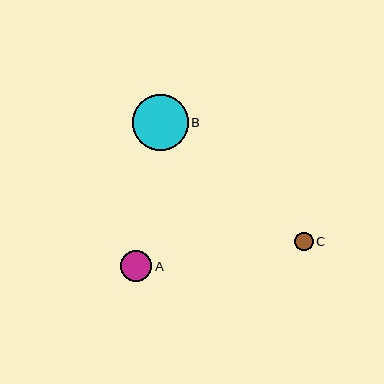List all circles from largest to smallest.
From largest to smallest: B, A, C.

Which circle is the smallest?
Circle C is the smallest with a size of approximately 18 pixels.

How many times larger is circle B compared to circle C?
Circle B is approximately 3.1 times the size of circle C.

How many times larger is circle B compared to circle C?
Circle B is approximately 3.1 times the size of circle C.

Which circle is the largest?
Circle B is the largest with a size of approximately 56 pixels.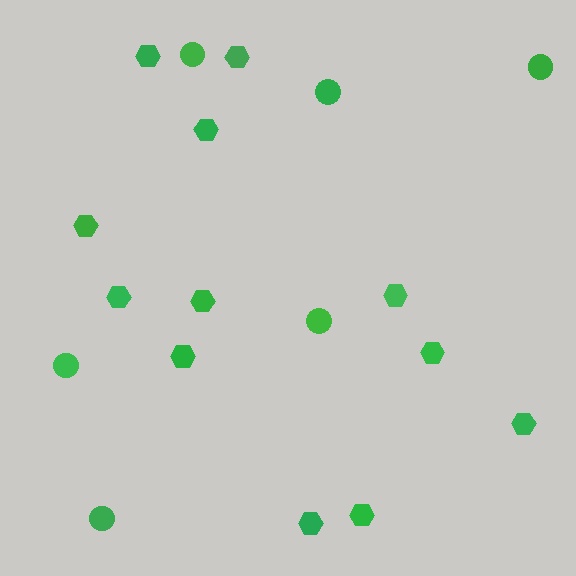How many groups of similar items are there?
There are 2 groups: one group of hexagons (12) and one group of circles (6).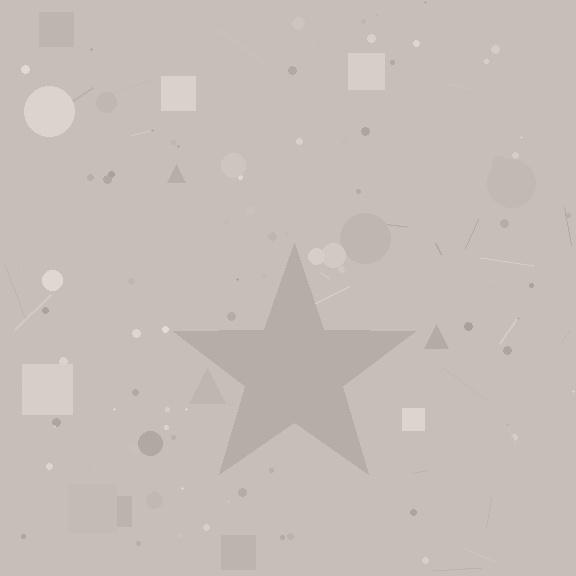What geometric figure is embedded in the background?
A star is embedded in the background.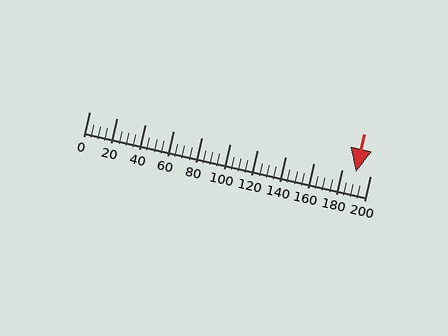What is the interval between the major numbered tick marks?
The major tick marks are spaced 20 units apart.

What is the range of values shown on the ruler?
The ruler shows values from 0 to 200.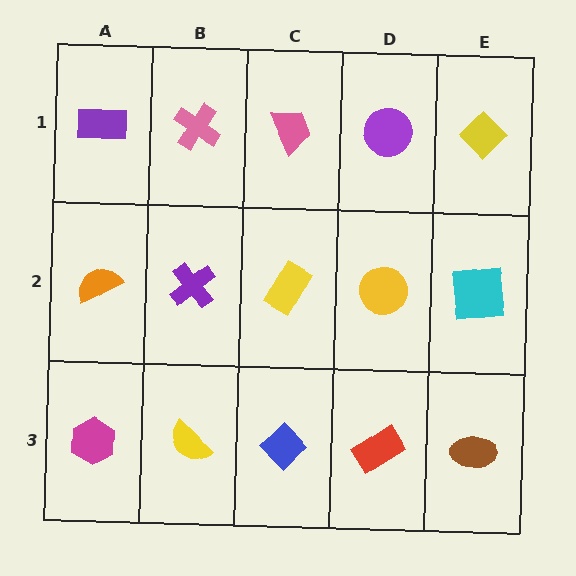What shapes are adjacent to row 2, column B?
A pink cross (row 1, column B), a yellow semicircle (row 3, column B), an orange semicircle (row 2, column A), a yellow rectangle (row 2, column C).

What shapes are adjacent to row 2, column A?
A purple rectangle (row 1, column A), a magenta hexagon (row 3, column A), a purple cross (row 2, column B).